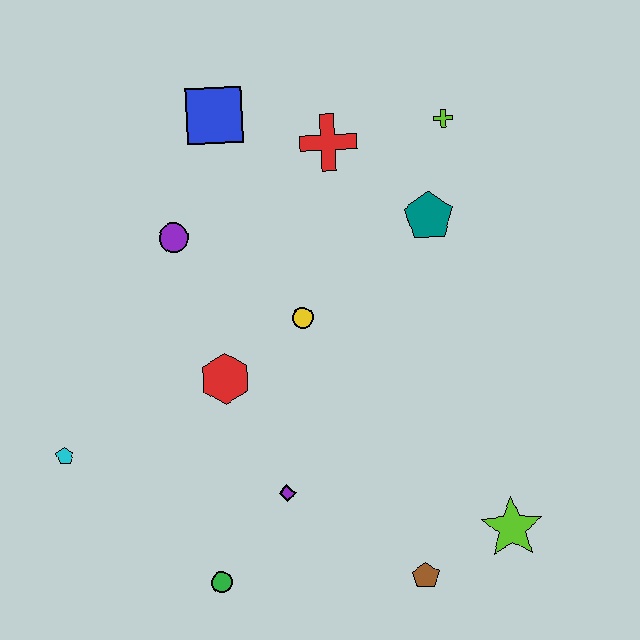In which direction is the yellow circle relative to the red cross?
The yellow circle is below the red cross.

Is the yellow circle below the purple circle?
Yes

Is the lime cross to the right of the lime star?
No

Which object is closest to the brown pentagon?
The lime star is closest to the brown pentagon.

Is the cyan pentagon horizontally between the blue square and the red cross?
No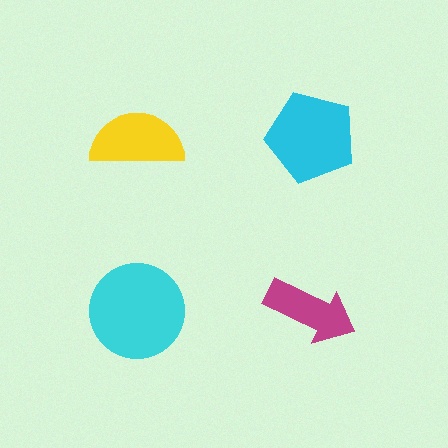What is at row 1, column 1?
A yellow semicircle.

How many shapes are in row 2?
2 shapes.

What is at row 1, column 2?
A cyan pentagon.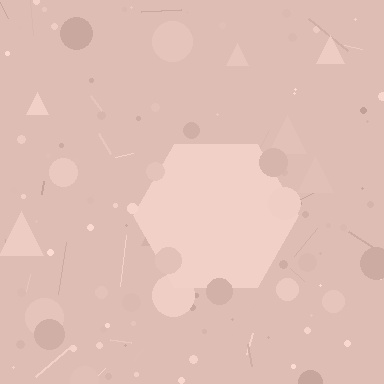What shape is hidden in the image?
A hexagon is hidden in the image.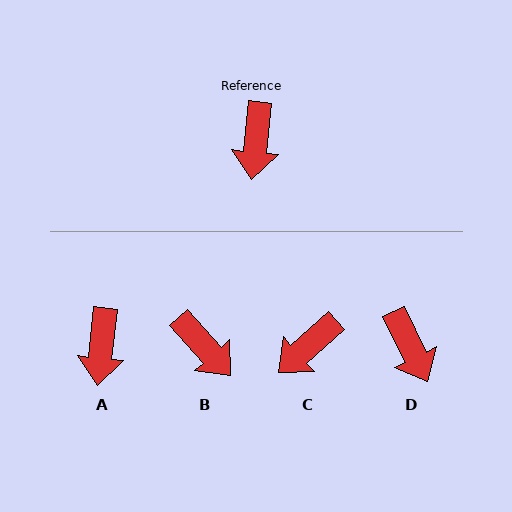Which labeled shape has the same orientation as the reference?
A.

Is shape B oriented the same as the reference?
No, it is off by about 48 degrees.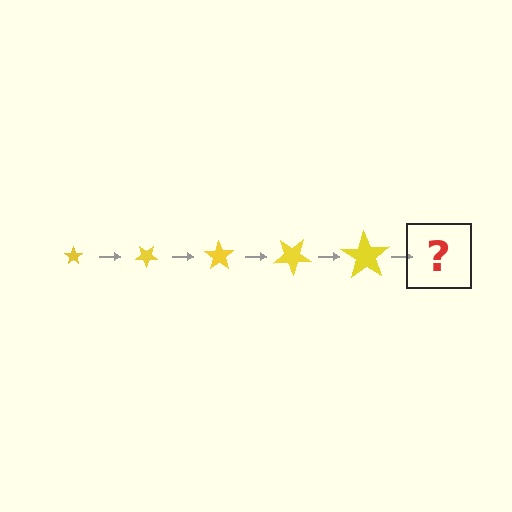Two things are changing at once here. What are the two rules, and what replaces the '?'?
The two rules are that the star grows larger each step and it rotates 35 degrees each step. The '?' should be a star, larger than the previous one and rotated 175 degrees from the start.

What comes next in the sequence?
The next element should be a star, larger than the previous one and rotated 175 degrees from the start.